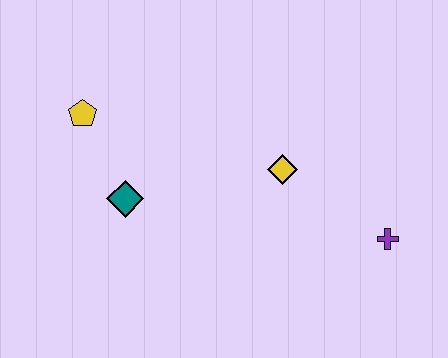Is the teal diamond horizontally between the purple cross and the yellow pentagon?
Yes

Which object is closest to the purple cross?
The yellow diamond is closest to the purple cross.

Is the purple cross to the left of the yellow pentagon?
No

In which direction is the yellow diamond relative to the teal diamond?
The yellow diamond is to the right of the teal diamond.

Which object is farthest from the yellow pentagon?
The purple cross is farthest from the yellow pentagon.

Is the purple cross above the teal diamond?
No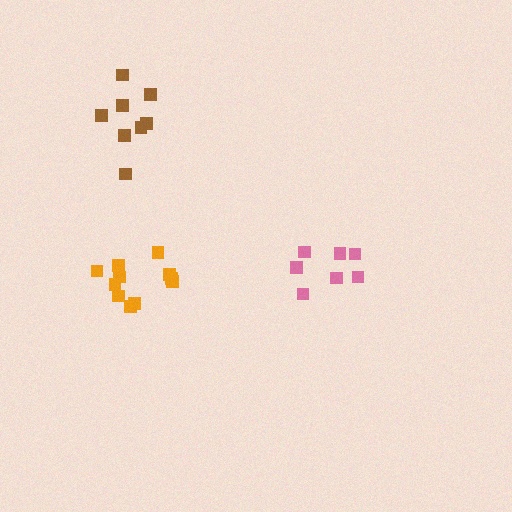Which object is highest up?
The brown cluster is topmost.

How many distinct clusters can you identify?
There are 3 distinct clusters.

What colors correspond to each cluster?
The clusters are colored: pink, orange, brown.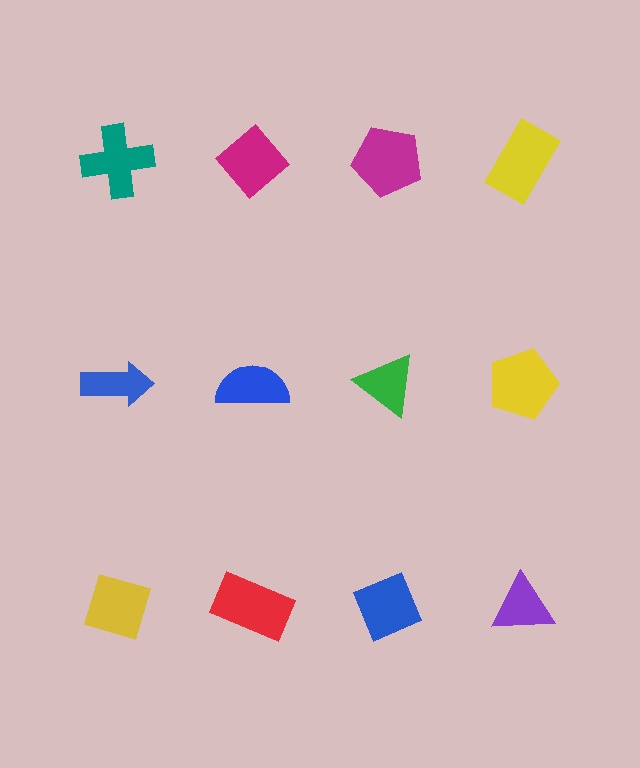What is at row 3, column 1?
A yellow diamond.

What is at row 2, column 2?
A blue semicircle.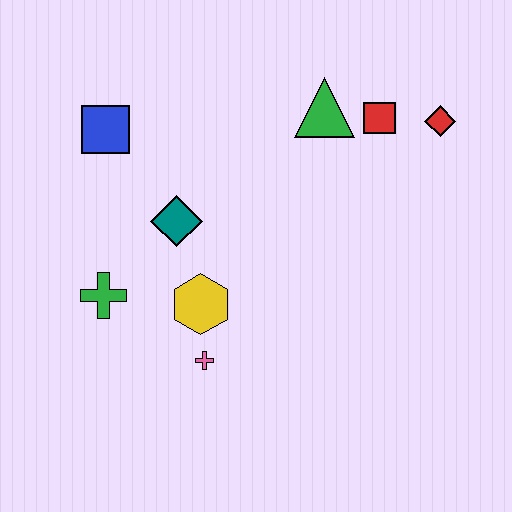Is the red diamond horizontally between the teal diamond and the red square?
No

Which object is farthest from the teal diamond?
The red diamond is farthest from the teal diamond.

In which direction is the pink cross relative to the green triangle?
The pink cross is below the green triangle.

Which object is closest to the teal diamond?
The yellow hexagon is closest to the teal diamond.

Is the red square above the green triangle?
No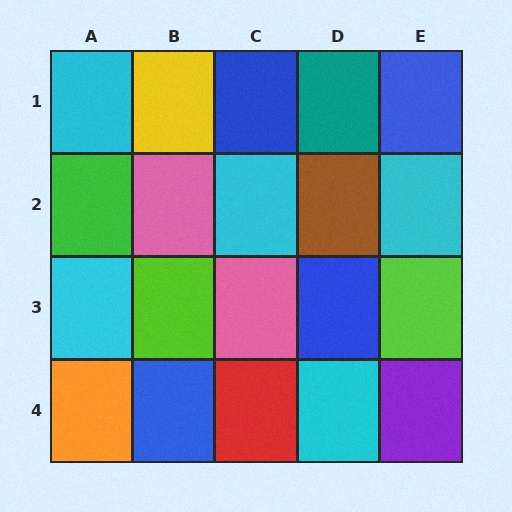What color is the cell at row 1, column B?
Yellow.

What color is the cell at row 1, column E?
Blue.